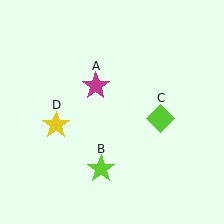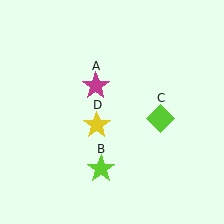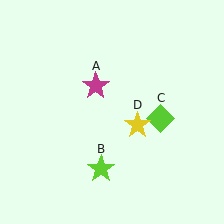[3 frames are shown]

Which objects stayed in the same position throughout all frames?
Magenta star (object A) and lime star (object B) and lime diamond (object C) remained stationary.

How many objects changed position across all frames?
1 object changed position: yellow star (object D).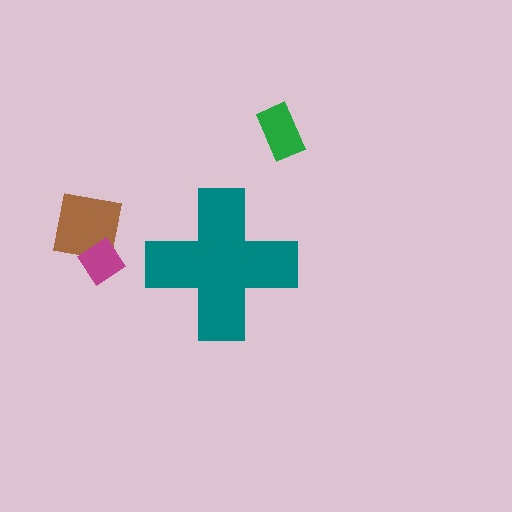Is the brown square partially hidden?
No, the brown square is fully visible.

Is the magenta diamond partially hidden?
No, the magenta diamond is fully visible.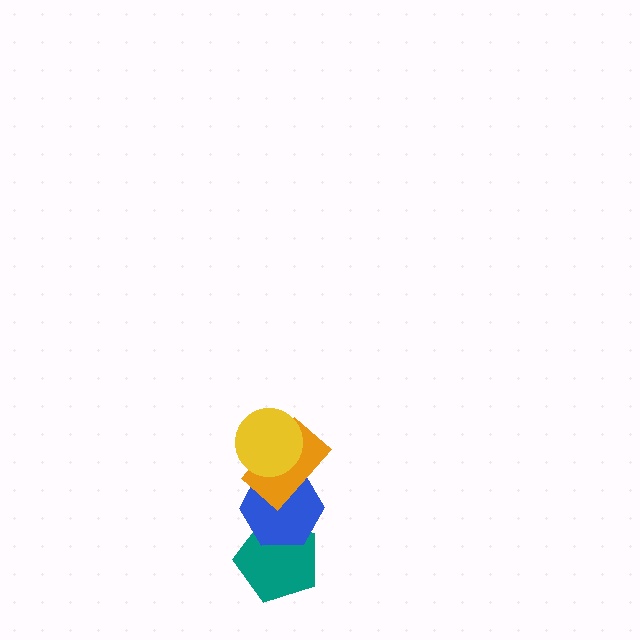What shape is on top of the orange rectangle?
The yellow circle is on top of the orange rectangle.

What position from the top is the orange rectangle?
The orange rectangle is 2nd from the top.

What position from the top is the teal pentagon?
The teal pentagon is 4th from the top.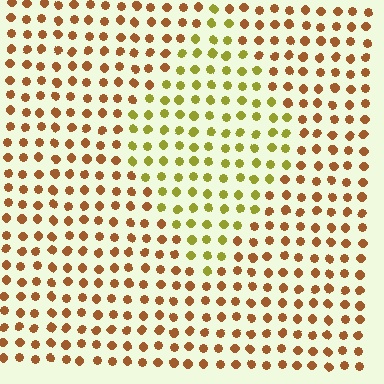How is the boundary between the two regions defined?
The boundary is defined purely by a slight shift in hue (about 42 degrees). Spacing, size, and orientation are identical on both sides.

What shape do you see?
I see a diamond.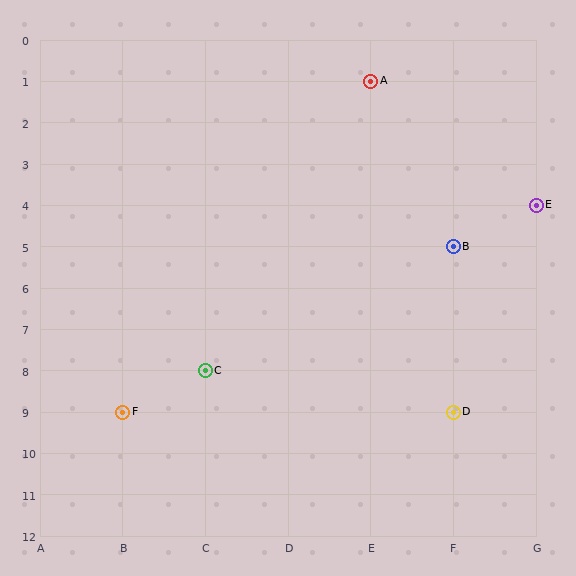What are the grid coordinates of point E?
Point E is at grid coordinates (G, 4).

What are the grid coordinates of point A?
Point A is at grid coordinates (E, 1).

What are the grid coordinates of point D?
Point D is at grid coordinates (F, 9).